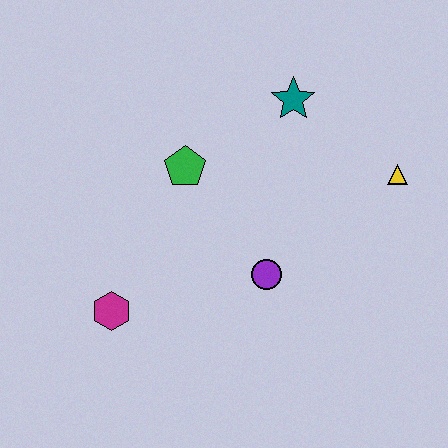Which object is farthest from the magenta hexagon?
The yellow triangle is farthest from the magenta hexagon.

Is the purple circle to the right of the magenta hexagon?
Yes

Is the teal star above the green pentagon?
Yes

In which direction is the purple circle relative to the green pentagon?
The purple circle is below the green pentagon.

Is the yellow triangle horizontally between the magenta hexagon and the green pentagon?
No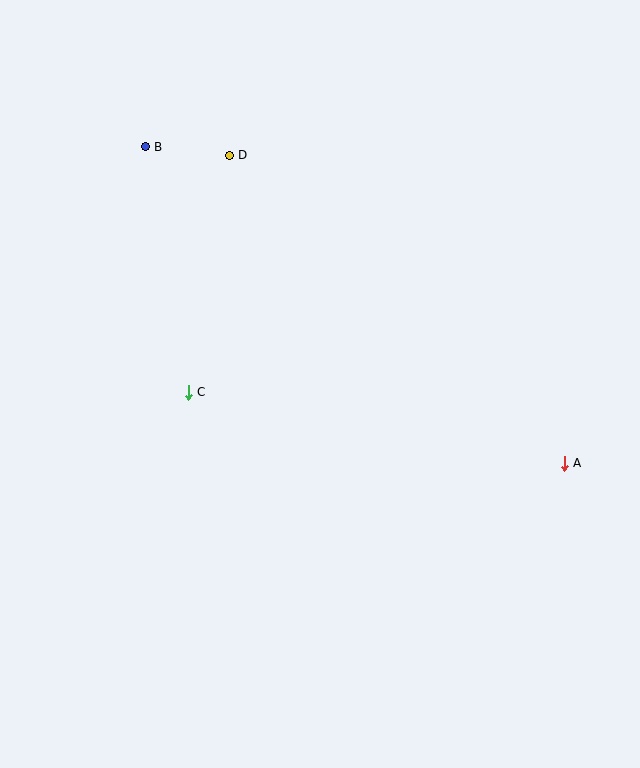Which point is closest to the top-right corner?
Point D is closest to the top-right corner.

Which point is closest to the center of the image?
Point C at (188, 392) is closest to the center.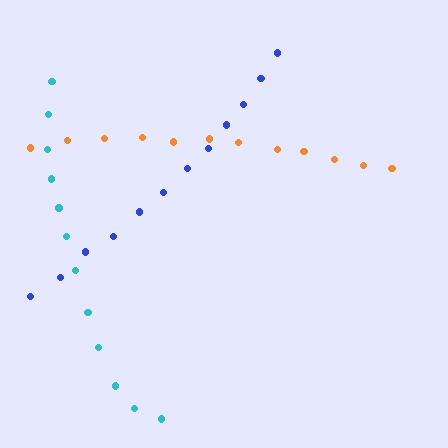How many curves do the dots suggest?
There are 3 distinct paths.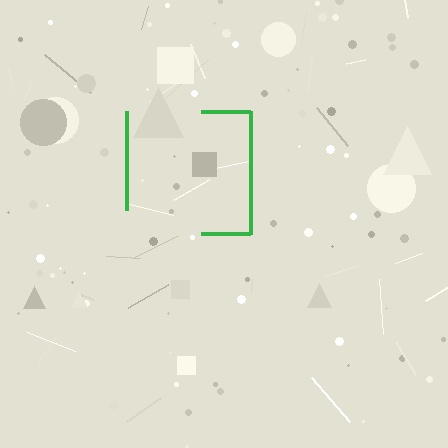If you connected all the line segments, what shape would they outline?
They would outline a square.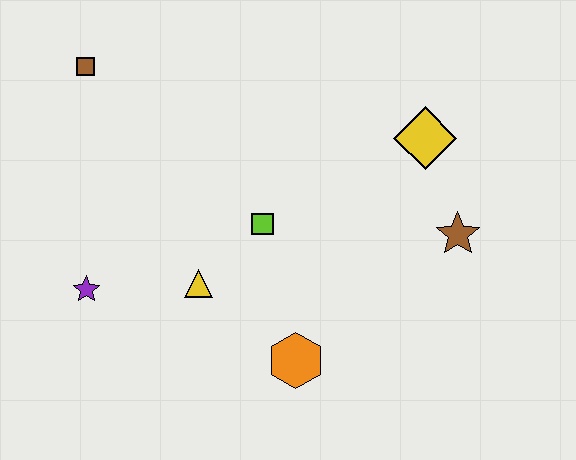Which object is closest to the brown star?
The yellow diamond is closest to the brown star.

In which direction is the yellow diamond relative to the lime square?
The yellow diamond is to the right of the lime square.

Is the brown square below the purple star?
No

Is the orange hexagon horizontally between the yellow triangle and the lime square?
No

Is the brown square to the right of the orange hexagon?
No